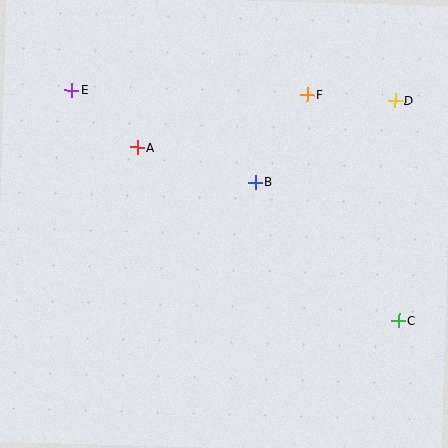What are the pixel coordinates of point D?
Point D is at (395, 101).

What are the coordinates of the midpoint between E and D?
The midpoint between E and D is at (233, 95).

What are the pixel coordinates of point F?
Point F is at (307, 95).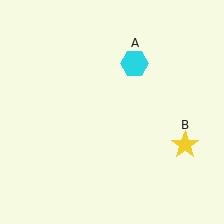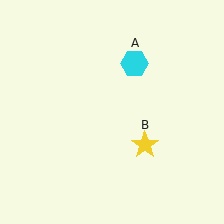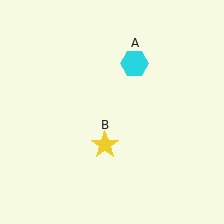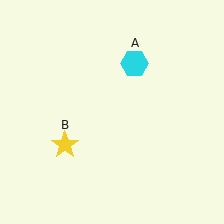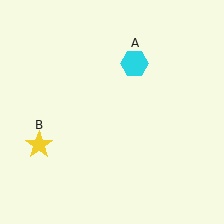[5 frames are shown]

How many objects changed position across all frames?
1 object changed position: yellow star (object B).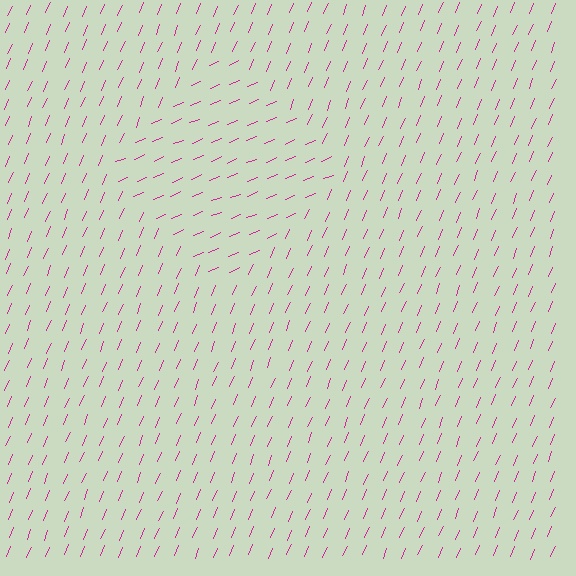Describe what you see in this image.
The image is filled with small magenta line segments. A diamond region in the image has lines oriented differently from the surrounding lines, creating a visible texture boundary.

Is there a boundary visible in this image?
Yes, there is a texture boundary formed by a change in line orientation.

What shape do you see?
I see a diamond.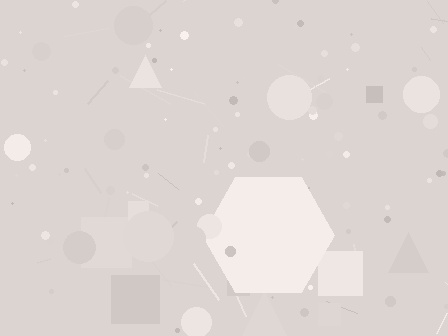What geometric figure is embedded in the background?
A hexagon is embedded in the background.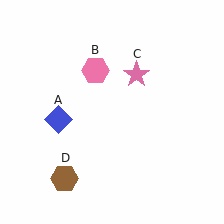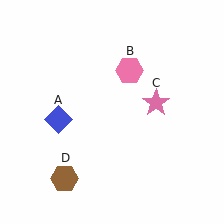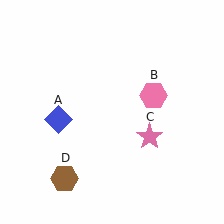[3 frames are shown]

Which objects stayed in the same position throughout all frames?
Blue diamond (object A) and brown hexagon (object D) remained stationary.